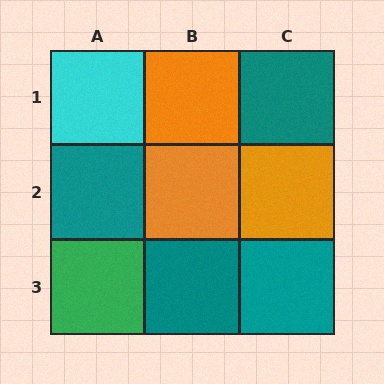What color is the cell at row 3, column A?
Green.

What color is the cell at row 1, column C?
Teal.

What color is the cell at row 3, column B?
Teal.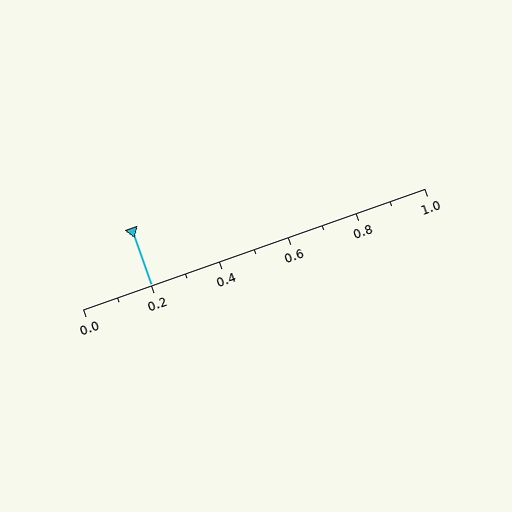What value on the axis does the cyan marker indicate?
The marker indicates approximately 0.2.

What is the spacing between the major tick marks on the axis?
The major ticks are spaced 0.2 apart.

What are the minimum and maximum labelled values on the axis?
The axis runs from 0.0 to 1.0.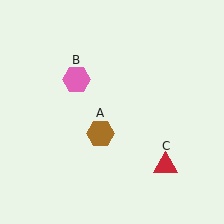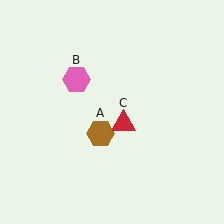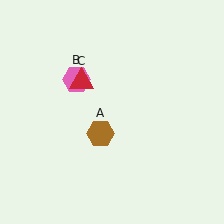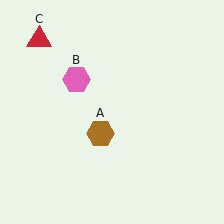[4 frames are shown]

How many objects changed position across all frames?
1 object changed position: red triangle (object C).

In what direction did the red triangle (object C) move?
The red triangle (object C) moved up and to the left.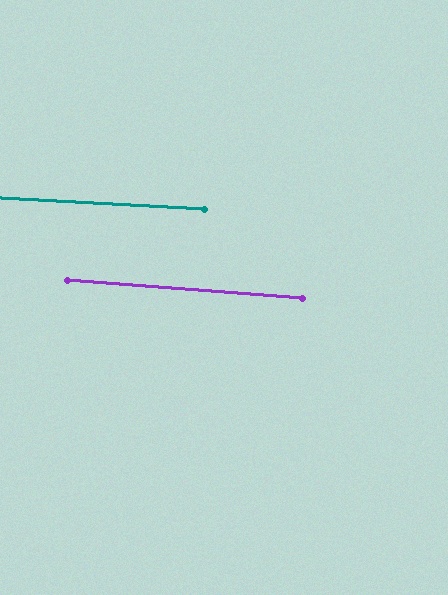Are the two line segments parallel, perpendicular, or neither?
Parallel — their directions differ by only 1.3°.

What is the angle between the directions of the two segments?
Approximately 1 degree.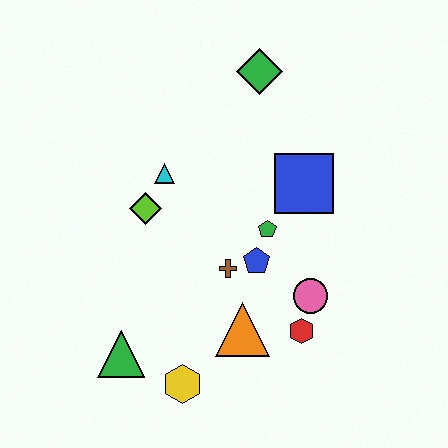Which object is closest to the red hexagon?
The pink circle is closest to the red hexagon.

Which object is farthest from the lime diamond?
The red hexagon is farthest from the lime diamond.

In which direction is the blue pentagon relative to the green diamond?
The blue pentagon is below the green diamond.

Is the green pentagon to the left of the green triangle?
No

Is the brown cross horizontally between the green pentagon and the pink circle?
No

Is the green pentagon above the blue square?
No